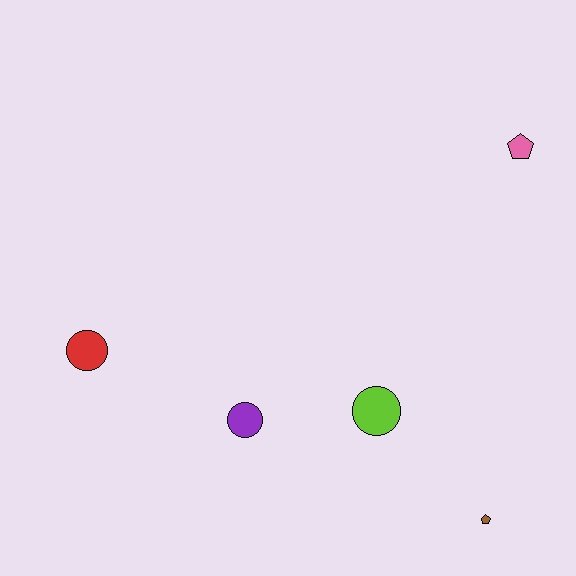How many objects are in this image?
There are 5 objects.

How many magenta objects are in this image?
There are no magenta objects.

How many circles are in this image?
There are 3 circles.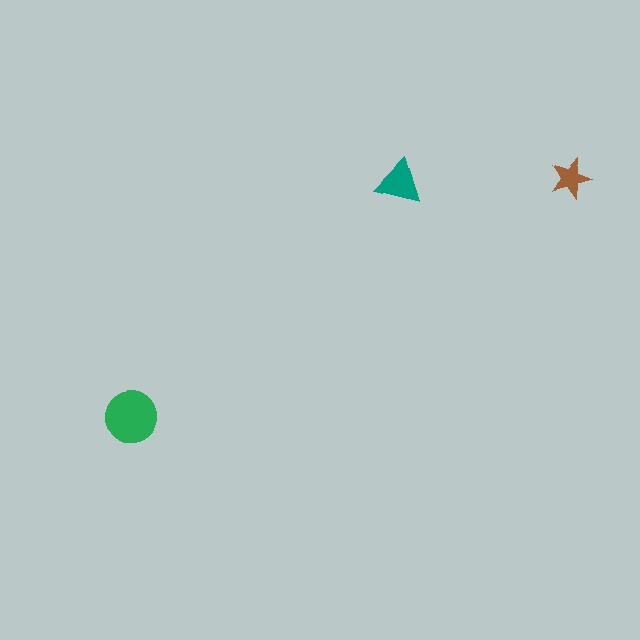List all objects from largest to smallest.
The green circle, the teal triangle, the brown star.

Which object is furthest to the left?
The green circle is leftmost.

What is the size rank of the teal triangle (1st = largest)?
2nd.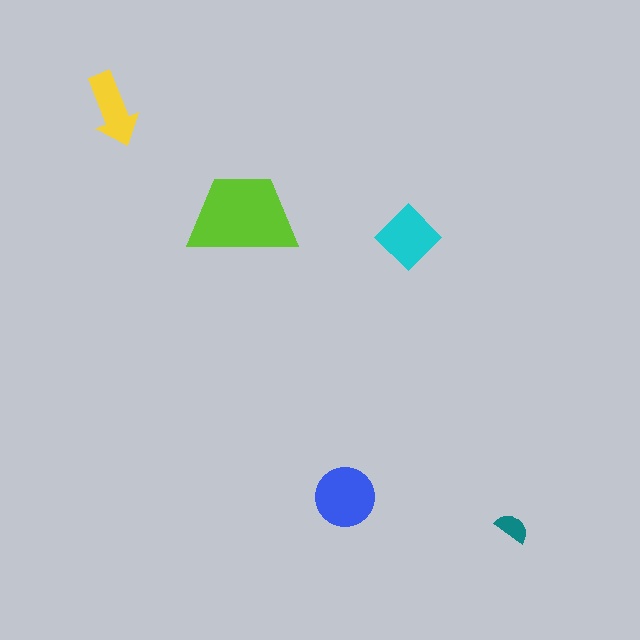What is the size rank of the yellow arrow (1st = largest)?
4th.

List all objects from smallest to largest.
The teal semicircle, the yellow arrow, the cyan diamond, the blue circle, the lime trapezoid.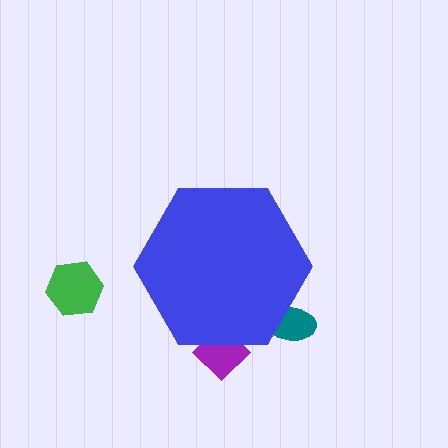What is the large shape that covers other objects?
A blue hexagon.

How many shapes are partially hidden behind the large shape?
2 shapes are partially hidden.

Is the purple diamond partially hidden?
Yes, the purple diamond is partially hidden behind the blue hexagon.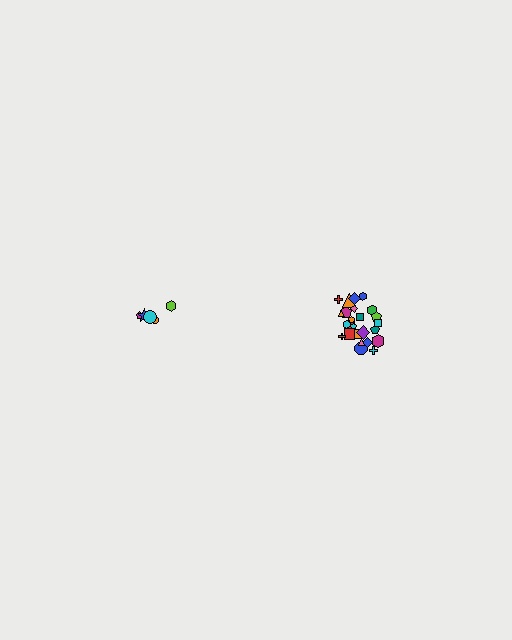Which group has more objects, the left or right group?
The right group.